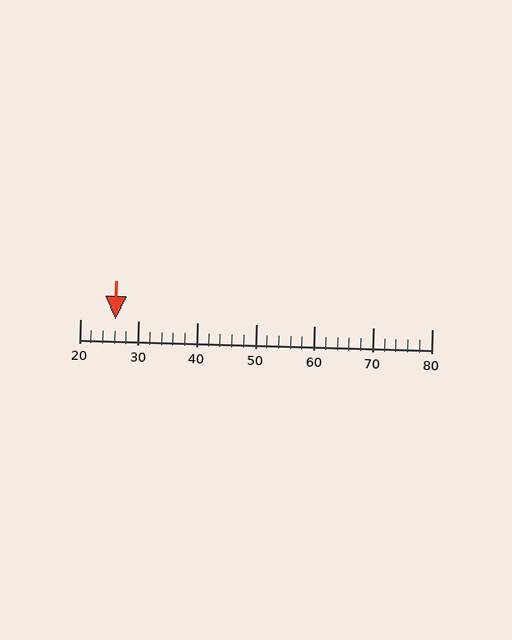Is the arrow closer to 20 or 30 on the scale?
The arrow is closer to 30.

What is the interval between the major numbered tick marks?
The major tick marks are spaced 10 units apart.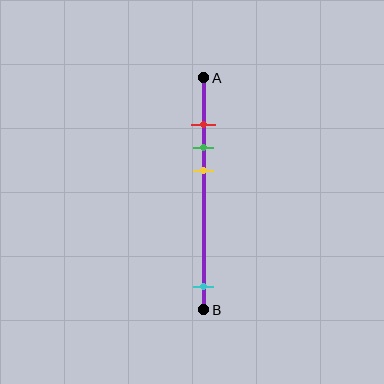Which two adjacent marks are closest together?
The red and green marks are the closest adjacent pair.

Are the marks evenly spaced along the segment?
No, the marks are not evenly spaced.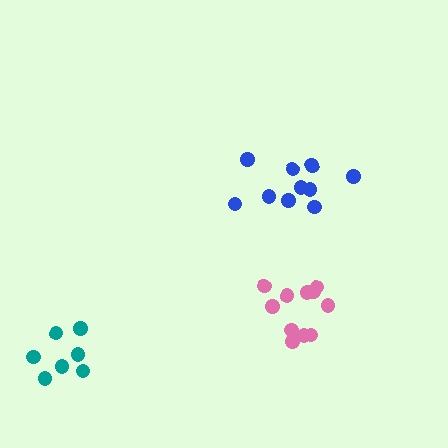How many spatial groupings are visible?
There are 3 spatial groupings.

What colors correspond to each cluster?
The clusters are colored: blue, teal, pink.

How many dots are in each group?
Group 1: 10 dots, Group 2: 7 dots, Group 3: 11 dots (28 total).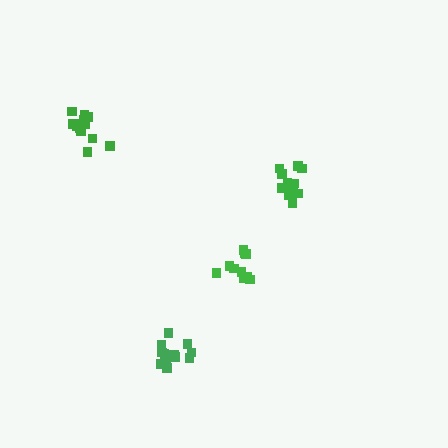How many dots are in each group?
Group 1: 10 dots, Group 2: 12 dots, Group 3: 13 dots, Group 4: 12 dots (47 total).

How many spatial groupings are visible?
There are 4 spatial groupings.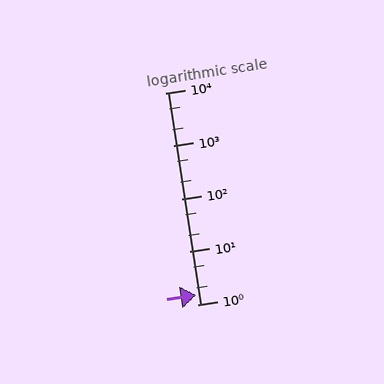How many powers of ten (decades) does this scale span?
The scale spans 4 decades, from 1 to 10000.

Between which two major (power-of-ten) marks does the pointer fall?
The pointer is between 1 and 10.